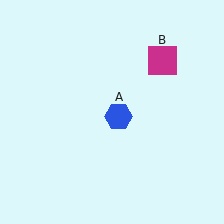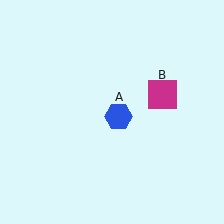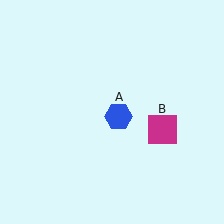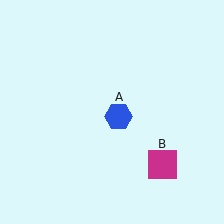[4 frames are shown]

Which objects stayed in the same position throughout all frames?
Blue hexagon (object A) remained stationary.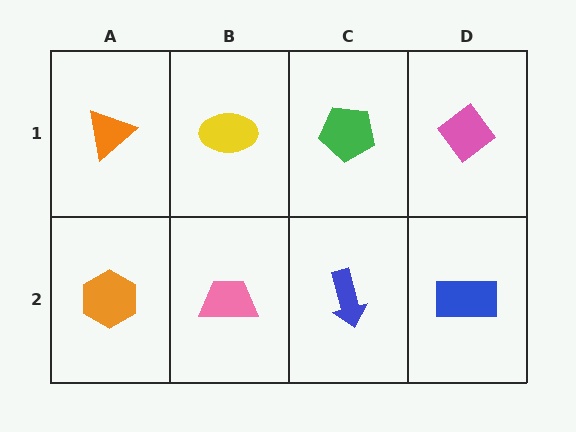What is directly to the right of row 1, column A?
A yellow ellipse.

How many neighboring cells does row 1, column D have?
2.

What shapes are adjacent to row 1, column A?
An orange hexagon (row 2, column A), a yellow ellipse (row 1, column B).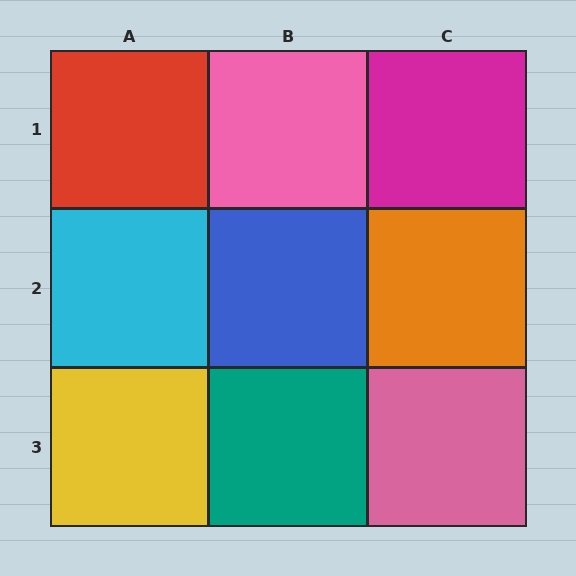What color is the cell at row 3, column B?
Teal.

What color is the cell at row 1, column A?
Red.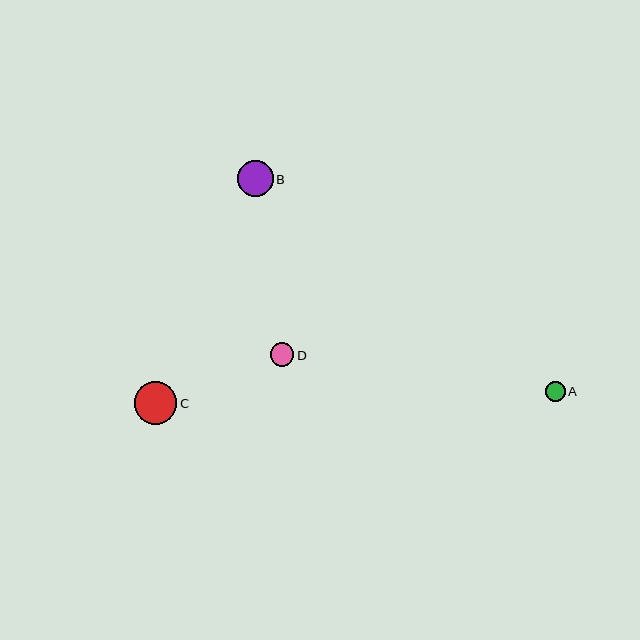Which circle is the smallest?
Circle A is the smallest with a size of approximately 20 pixels.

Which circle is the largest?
Circle C is the largest with a size of approximately 43 pixels.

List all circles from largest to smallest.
From largest to smallest: C, B, D, A.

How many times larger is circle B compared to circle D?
Circle B is approximately 1.5 times the size of circle D.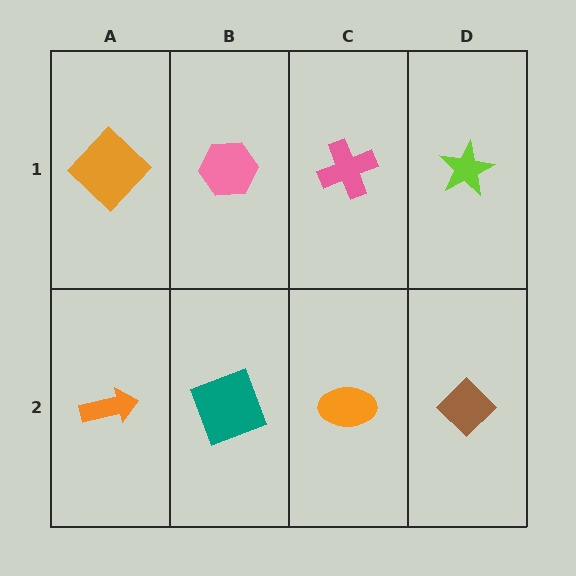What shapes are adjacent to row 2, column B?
A pink hexagon (row 1, column B), an orange arrow (row 2, column A), an orange ellipse (row 2, column C).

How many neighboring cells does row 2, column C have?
3.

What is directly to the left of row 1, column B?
An orange diamond.